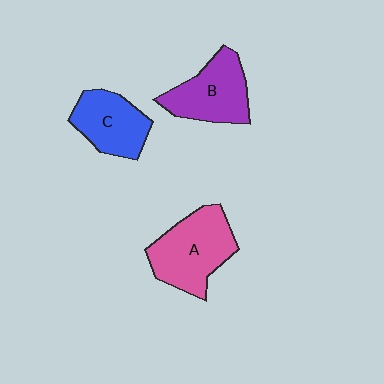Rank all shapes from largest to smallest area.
From largest to smallest: A (pink), B (purple), C (blue).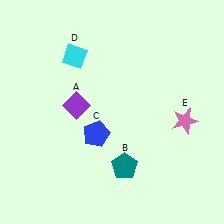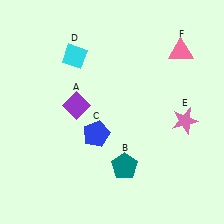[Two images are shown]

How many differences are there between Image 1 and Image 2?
There is 1 difference between the two images.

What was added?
A pink triangle (F) was added in Image 2.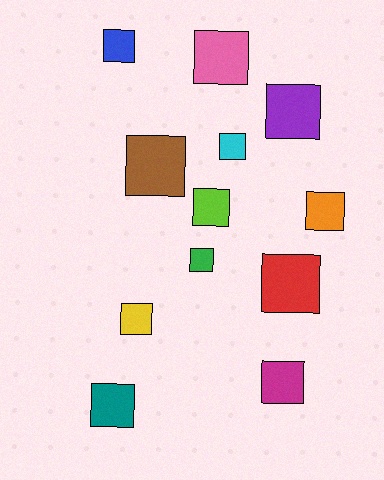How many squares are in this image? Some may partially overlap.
There are 12 squares.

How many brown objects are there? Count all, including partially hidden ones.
There is 1 brown object.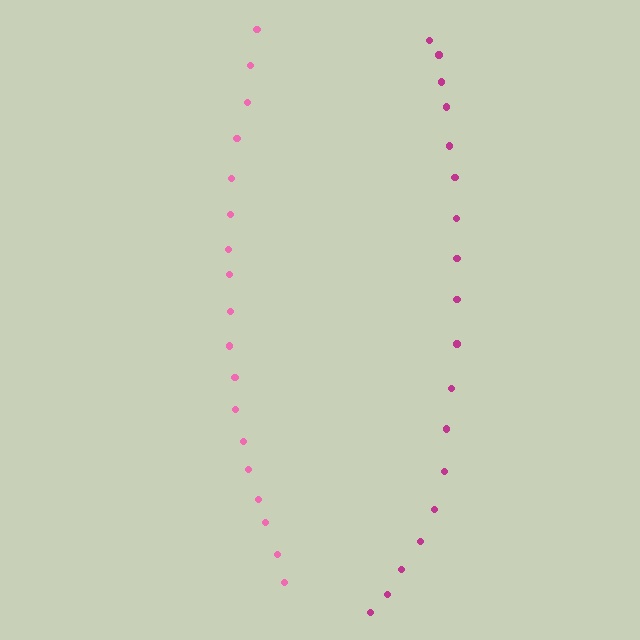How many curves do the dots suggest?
There are 2 distinct paths.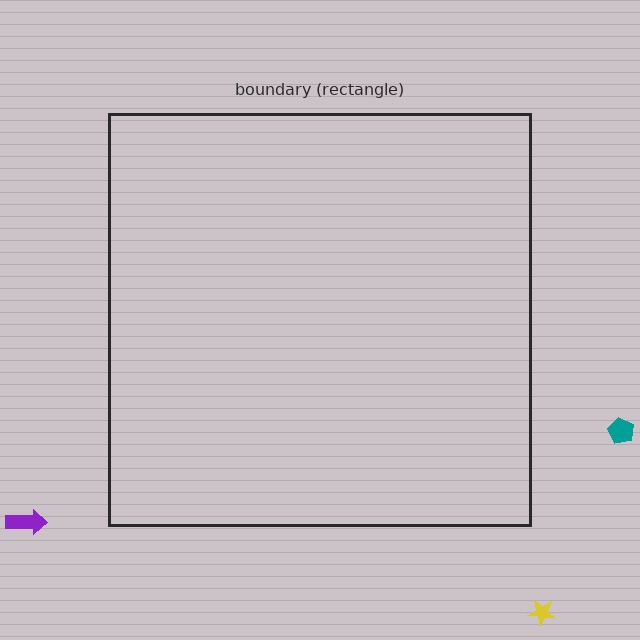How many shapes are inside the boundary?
0 inside, 3 outside.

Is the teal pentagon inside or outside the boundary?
Outside.